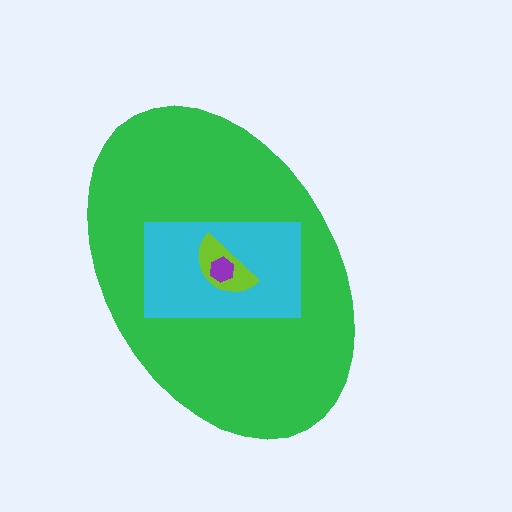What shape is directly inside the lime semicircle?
The purple hexagon.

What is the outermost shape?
The green ellipse.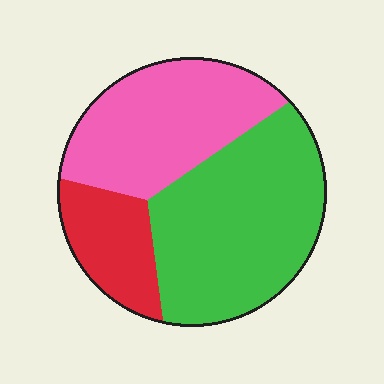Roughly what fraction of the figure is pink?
Pink covers roughly 35% of the figure.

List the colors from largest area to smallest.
From largest to smallest: green, pink, red.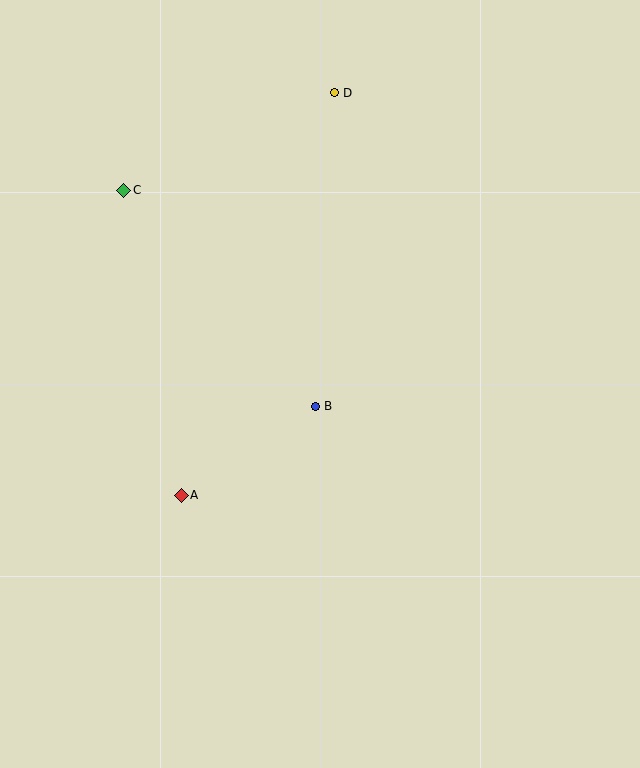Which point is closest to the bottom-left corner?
Point A is closest to the bottom-left corner.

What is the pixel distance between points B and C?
The distance between B and C is 289 pixels.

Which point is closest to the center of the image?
Point B at (315, 406) is closest to the center.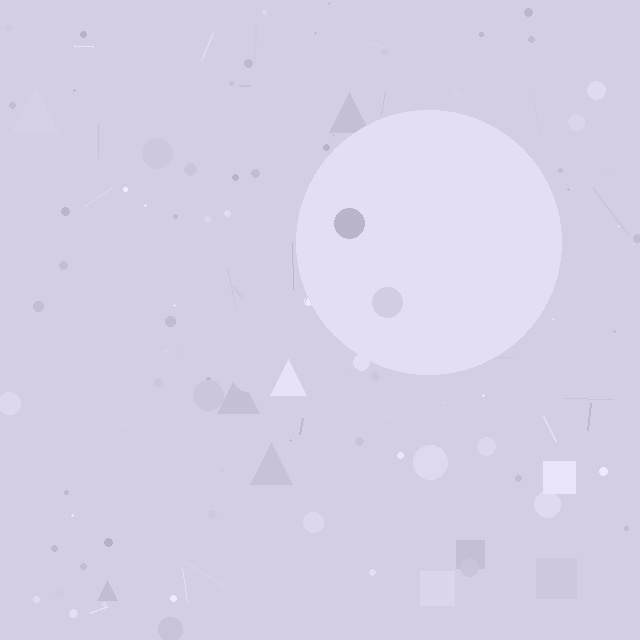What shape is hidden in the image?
A circle is hidden in the image.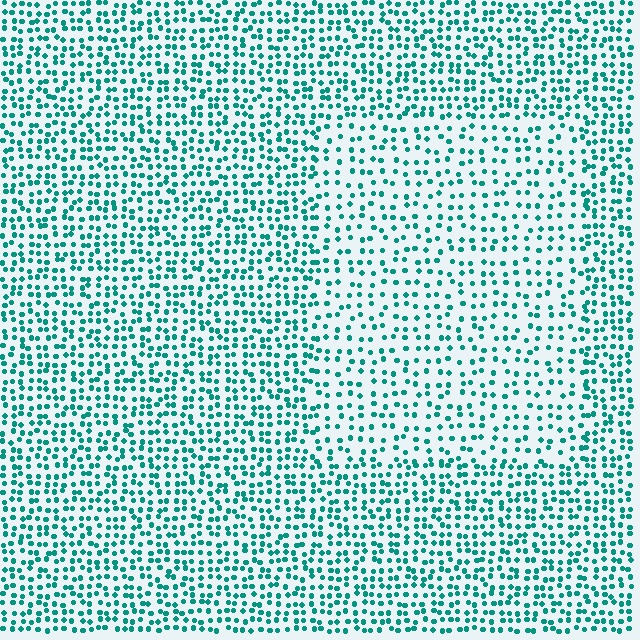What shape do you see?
I see a rectangle.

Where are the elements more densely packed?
The elements are more densely packed outside the rectangle boundary.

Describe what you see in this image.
The image contains small teal elements arranged at two different densities. A rectangle-shaped region is visible where the elements are less densely packed than the surrounding area.